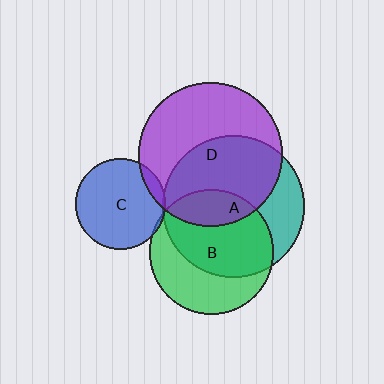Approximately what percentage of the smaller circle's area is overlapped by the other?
Approximately 50%.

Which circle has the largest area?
Circle D (purple).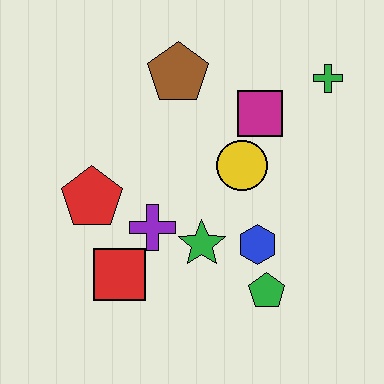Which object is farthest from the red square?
The green cross is farthest from the red square.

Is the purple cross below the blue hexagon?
No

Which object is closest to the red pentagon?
The purple cross is closest to the red pentagon.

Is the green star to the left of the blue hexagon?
Yes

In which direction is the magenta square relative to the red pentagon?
The magenta square is to the right of the red pentagon.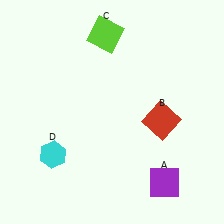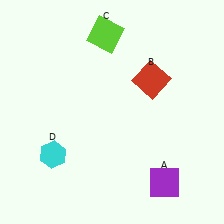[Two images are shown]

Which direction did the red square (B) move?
The red square (B) moved up.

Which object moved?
The red square (B) moved up.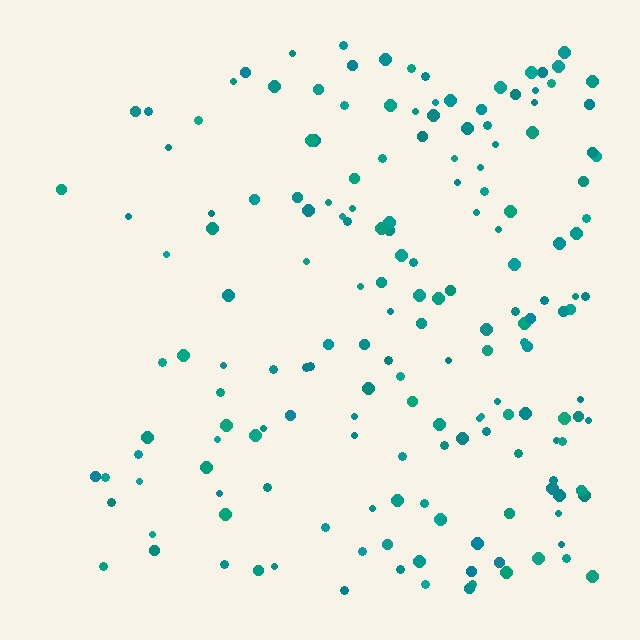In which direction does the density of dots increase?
From left to right, with the right side densest.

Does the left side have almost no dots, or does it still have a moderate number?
Still a moderate number, just noticeably fewer than the right.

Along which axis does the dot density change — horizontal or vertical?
Horizontal.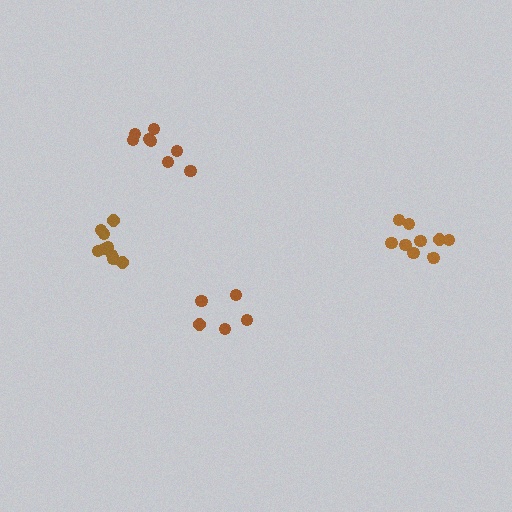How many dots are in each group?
Group 1: 9 dots, Group 2: 9 dots, Group 3: 8 dots, Group 4: 5 dots (31 total).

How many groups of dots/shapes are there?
There are 4 groups.